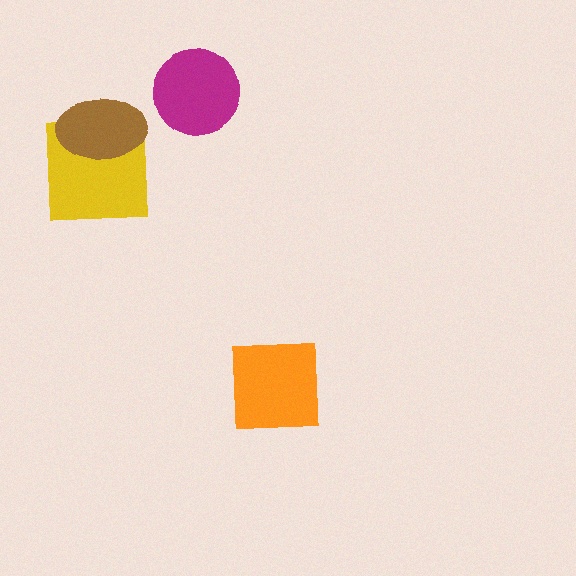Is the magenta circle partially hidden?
No, no other shape covers it.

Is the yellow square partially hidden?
Yes, it is partially covered by another shape.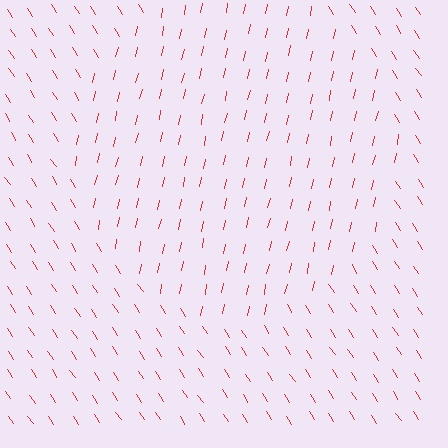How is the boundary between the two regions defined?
The boundary is defined purely by a change in line orientation (approximately 45 degrees difference). All lines are the same color and thickness.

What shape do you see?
I see a circle.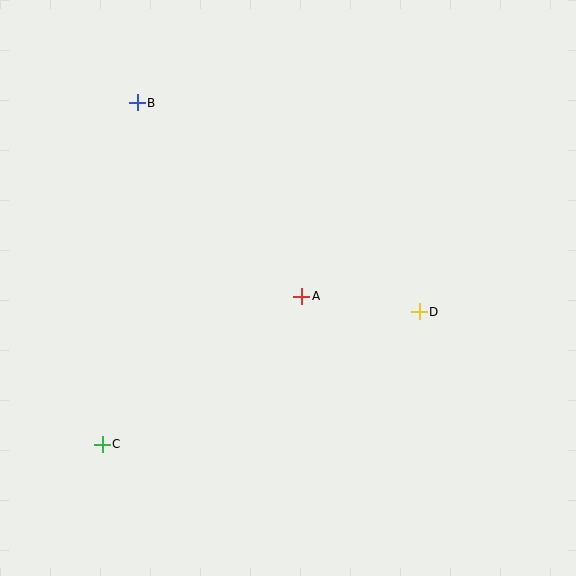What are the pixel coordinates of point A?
Point A is at (302, 296).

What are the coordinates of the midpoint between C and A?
The midpoint between C and A is at (202, 370).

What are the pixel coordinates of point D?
Point D is at (419, 312).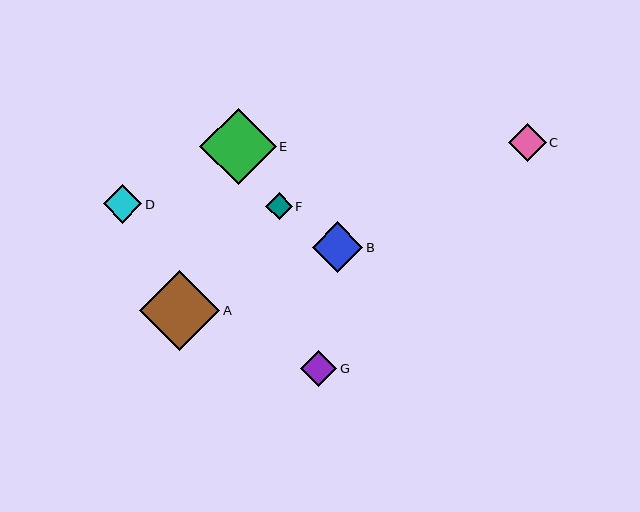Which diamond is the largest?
Diamond A is the largest with a size of approximately 80 pixels.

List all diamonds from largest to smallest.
From largest to smallest: A, E, B, D, C, G, F.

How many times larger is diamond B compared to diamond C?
Diamond B is approximately 1.3 times the size of diamond C.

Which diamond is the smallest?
Diamond F is the smallest with a size of approximately 26 pixels.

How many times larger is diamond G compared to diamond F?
Diamond G is approximately 1.4 times the size of diamond F.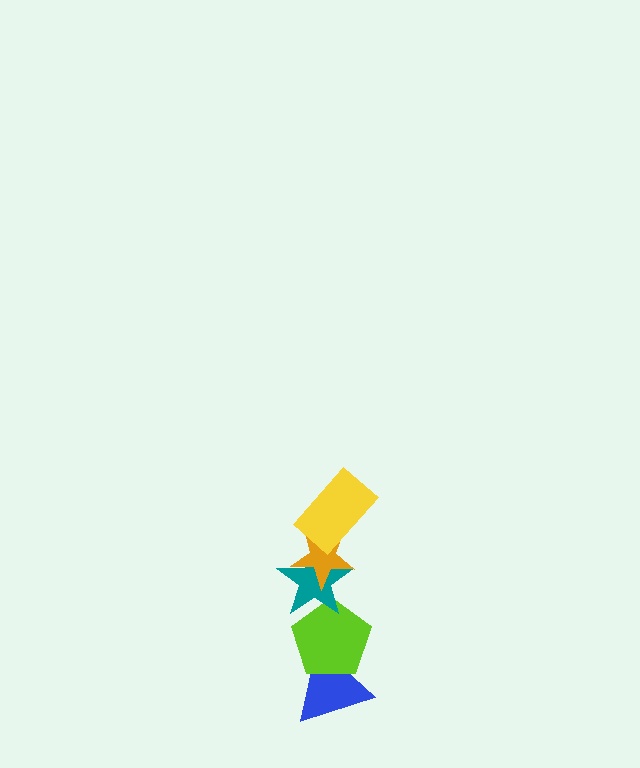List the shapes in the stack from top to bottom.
From top to bottom: the yellow rectangle, the orange star, the teal star, the lime pentagon, the blue triangle.